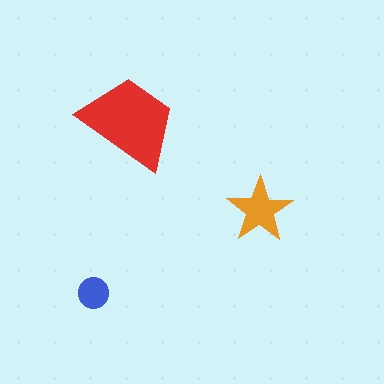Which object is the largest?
The red trapezoid.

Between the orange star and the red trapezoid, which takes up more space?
The red trapezoid.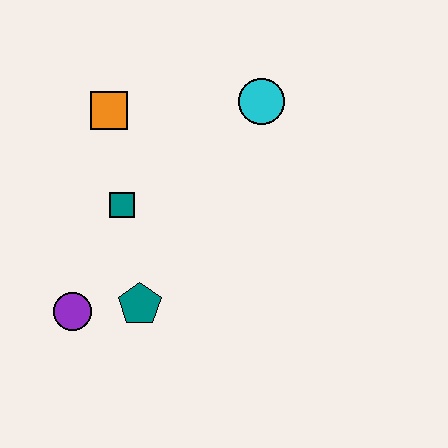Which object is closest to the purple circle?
The teal pentagon is closest to the purple circle.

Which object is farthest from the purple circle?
The cyan circle is farthest from the purple circle.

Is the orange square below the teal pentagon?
No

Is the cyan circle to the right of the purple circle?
Yes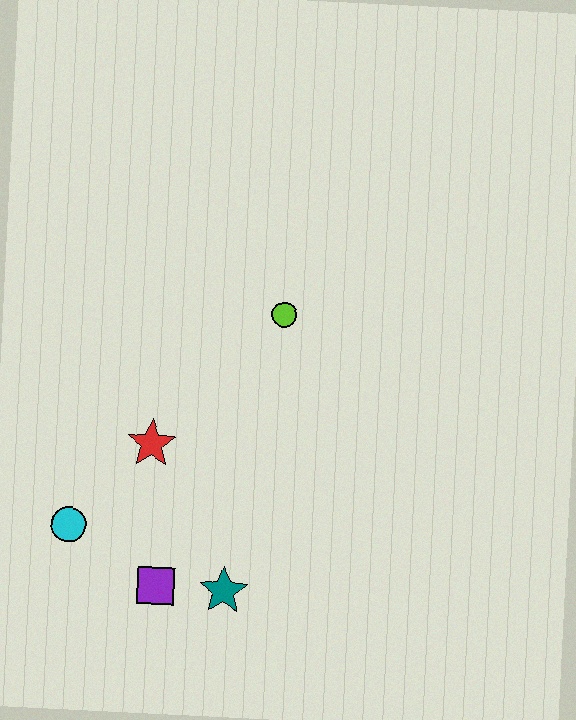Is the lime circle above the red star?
Yes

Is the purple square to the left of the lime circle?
Yes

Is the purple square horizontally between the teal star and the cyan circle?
Yes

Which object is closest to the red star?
The cyan circle is closest to the red star.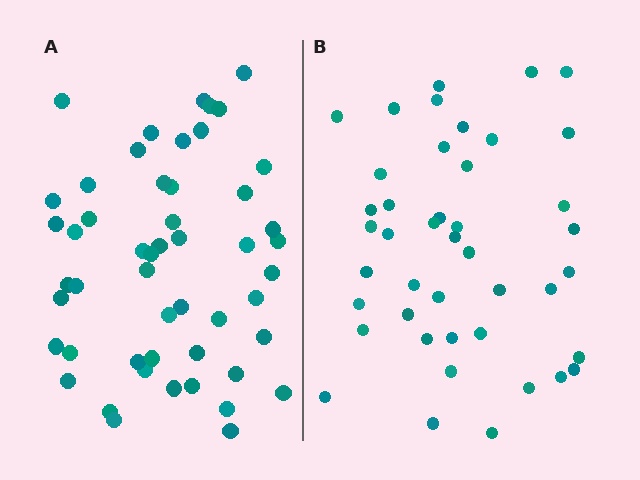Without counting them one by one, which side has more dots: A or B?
Region A (the left region) has more dots.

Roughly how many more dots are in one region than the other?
Region A has roughly 8 or so more dots than region B.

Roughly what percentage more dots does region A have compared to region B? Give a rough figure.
About 20% more.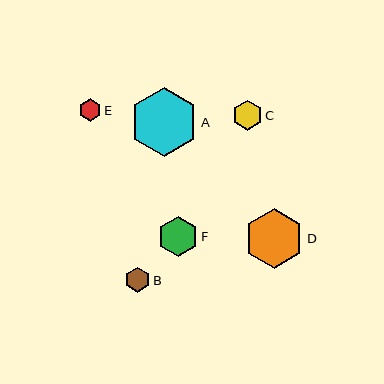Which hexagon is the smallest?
Hexagon E is the smallest with a size of approximately 22 pixels.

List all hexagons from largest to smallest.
From largest to smallest: A, D, F, C, B, E.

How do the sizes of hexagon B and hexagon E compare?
Hexagon B and hexagon E are approximately the same size.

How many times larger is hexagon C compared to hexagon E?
Hexagon C is approximately 1.3 times the size of hexagon E.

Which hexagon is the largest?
Hexagon A is the largest with a size of approximately 68 pixels.